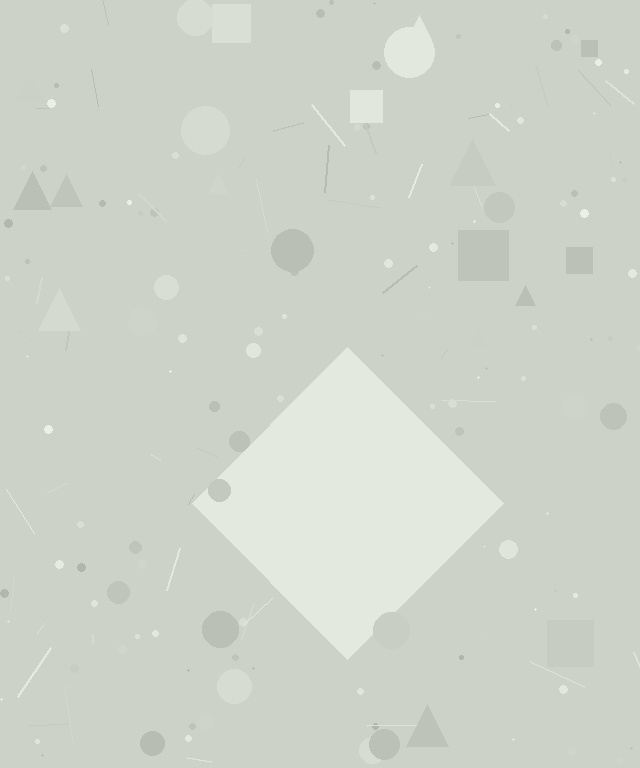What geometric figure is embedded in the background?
A diamond is embedded in the background.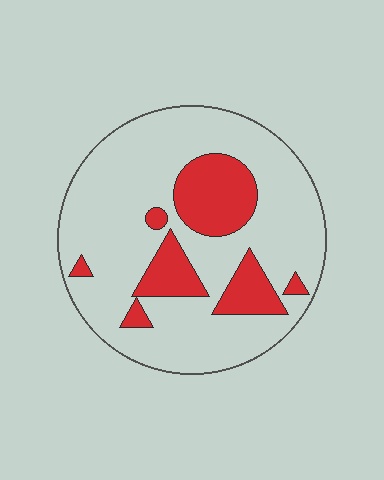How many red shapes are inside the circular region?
7.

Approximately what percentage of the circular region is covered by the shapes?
Approximately 20%.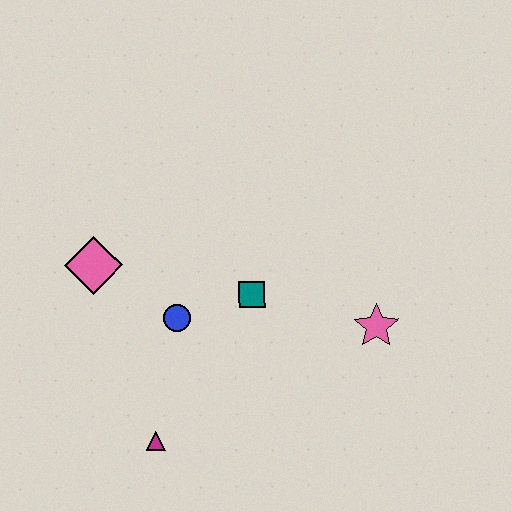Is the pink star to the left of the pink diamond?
No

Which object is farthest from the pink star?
The pink diamond is farthest from the pink star.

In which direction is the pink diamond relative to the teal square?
The pink diamond is to the left of the teal square.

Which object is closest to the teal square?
The blue circle is closest to the teal square.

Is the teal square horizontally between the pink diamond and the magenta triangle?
No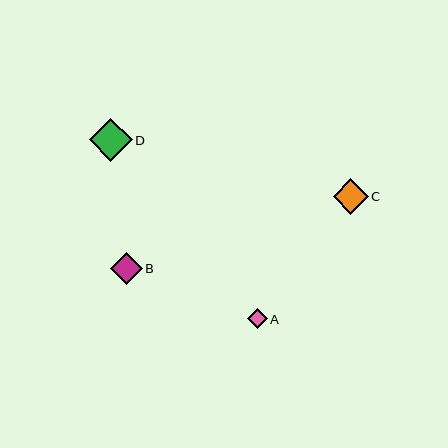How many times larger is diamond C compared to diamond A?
Diamond C is approximately 1.8 times the size of diamond A.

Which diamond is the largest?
Diamond D is the largest with a size of approximately 43 pixels.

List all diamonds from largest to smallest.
From largest to smallest: D, C, B, A.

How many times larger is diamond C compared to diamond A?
Diamond C is approximately 1.8 times the size of diamond A.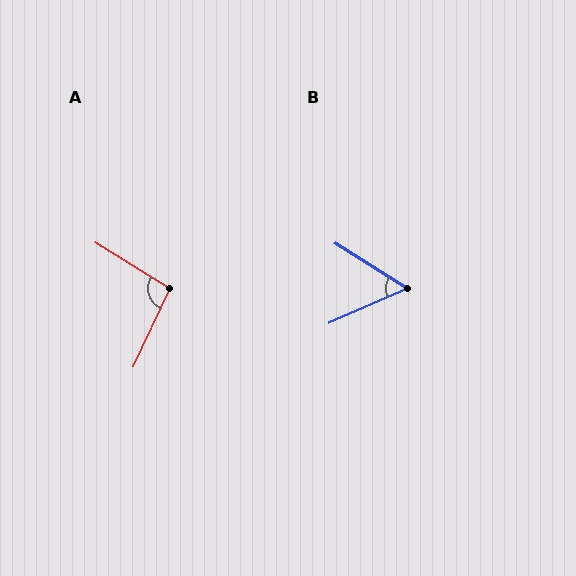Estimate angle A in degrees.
Approximately 97 degrees.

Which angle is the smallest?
B, at approximately 56 degrees.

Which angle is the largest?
A, at approximately 97 degrees.